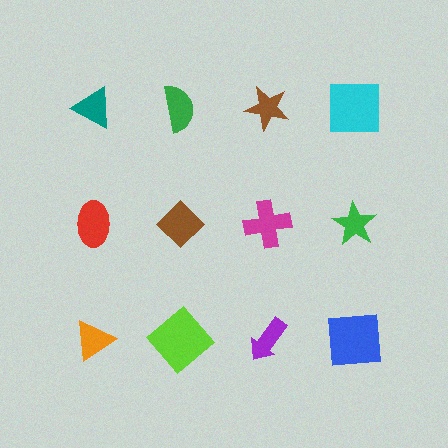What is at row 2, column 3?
A magenta cross.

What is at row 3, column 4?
A blue square.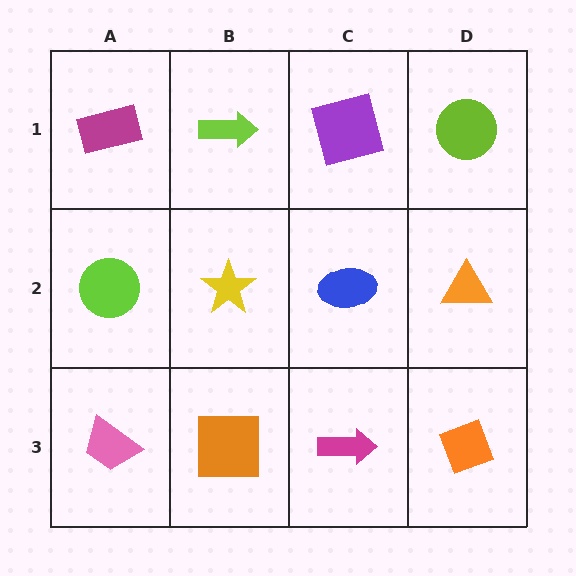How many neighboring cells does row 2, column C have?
4.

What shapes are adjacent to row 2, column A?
A magenta rectangle (row 1, column A), a pink trapezoid (row 3, column A), a yellow star (row 2, column B).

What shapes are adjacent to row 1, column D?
An orange triangle (row 2, column D), a purple square (row 1, column C).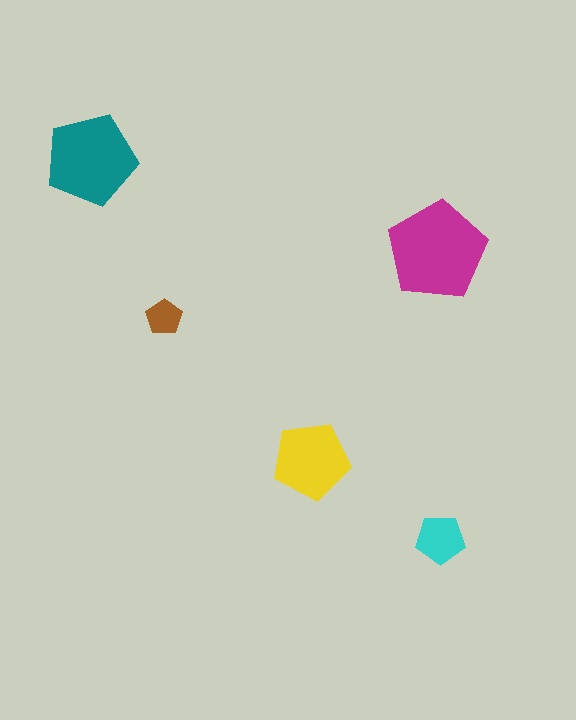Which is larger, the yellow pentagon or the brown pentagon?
The yellow one.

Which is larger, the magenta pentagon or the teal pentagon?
The magenta one.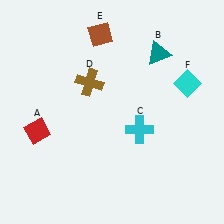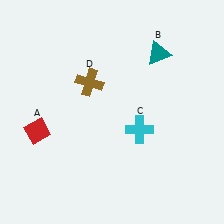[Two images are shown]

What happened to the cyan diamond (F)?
The cyan diamond (F) was removed in Image 2. It was in the top-right area of Image 1.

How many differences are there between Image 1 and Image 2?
There are 2 differences between the two images.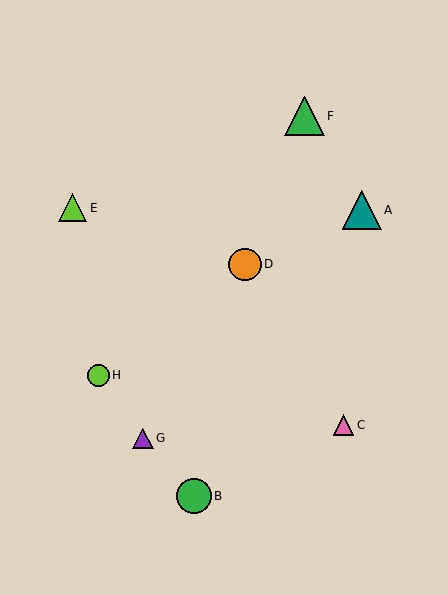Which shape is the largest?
The green triangle (labeled F) is the largest.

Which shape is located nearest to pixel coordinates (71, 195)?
The lime triangle (labeled E) at (73, 208) is nearest to that location.